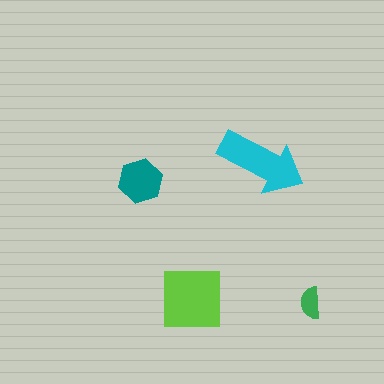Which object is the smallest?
The green semicircle.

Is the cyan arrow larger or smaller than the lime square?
Smaller.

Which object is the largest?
The lime square.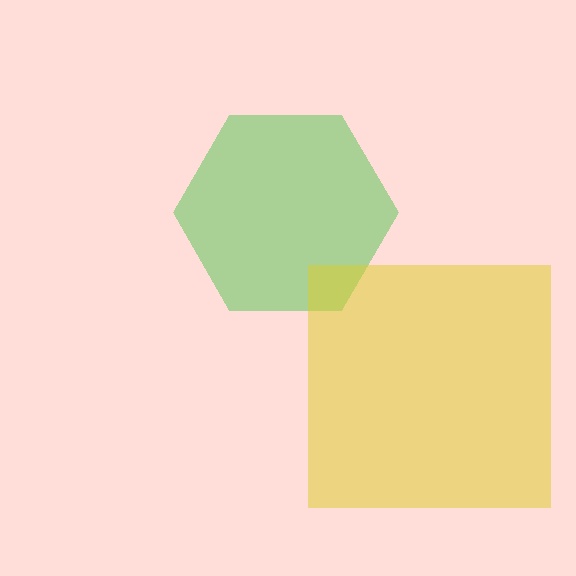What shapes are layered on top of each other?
The layered shapes are: a green hexagon, a yellow square.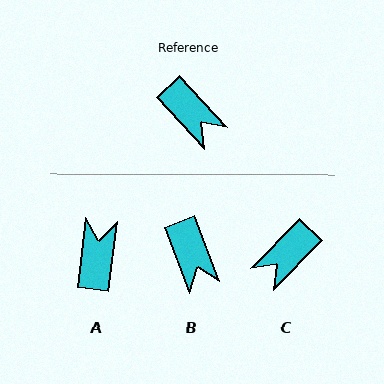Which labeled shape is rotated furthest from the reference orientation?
A, about 130 degrees away.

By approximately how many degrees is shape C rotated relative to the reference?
Approximately 87 degrees clockwise.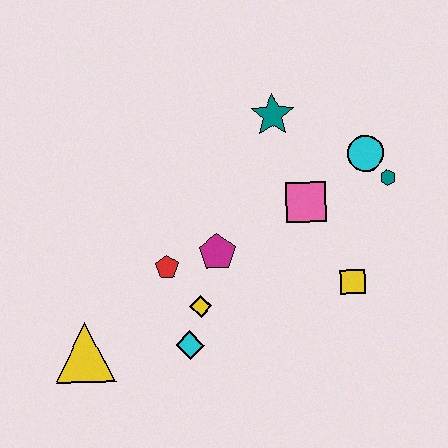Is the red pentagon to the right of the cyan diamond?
No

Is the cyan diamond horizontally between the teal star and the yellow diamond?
No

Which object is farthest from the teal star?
The yellow triangle is farthest from the teal star.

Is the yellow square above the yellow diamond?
Yes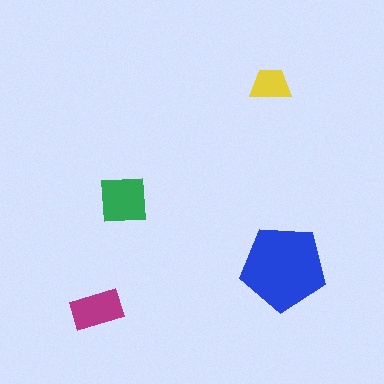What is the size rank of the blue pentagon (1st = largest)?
1st.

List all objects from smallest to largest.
The yellow trapezoid, the magenta rectangle, the green square, the blue pentagon.